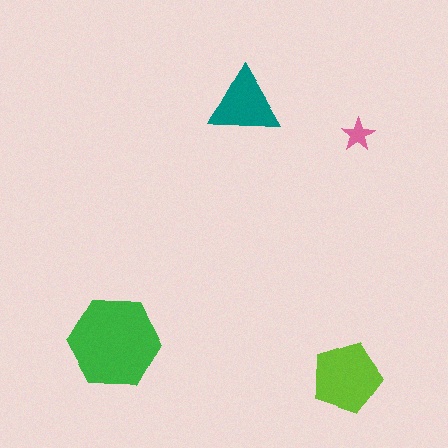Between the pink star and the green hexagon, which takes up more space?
The green hexagon.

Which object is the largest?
The green hexagon.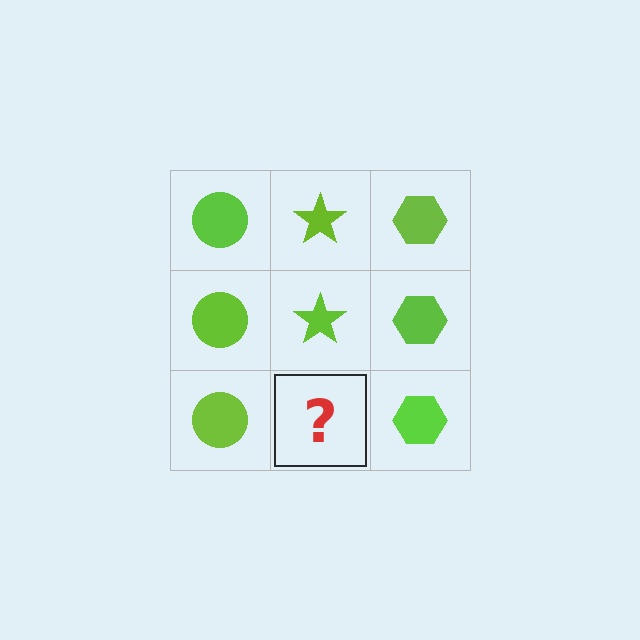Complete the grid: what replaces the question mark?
The question mark should be replaced with a lime star.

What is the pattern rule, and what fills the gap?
The rule is that each column has a consistent shape. The gap should be filled with a lime star.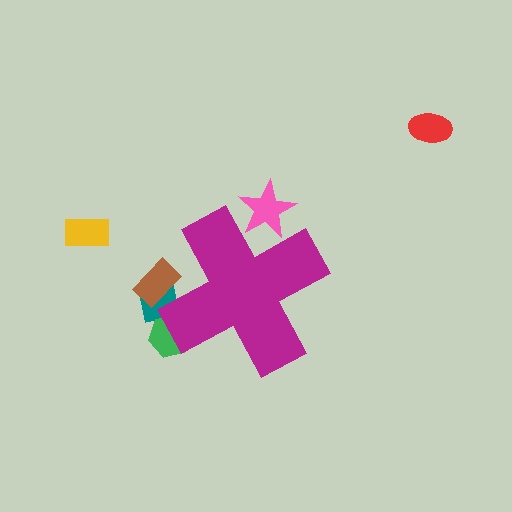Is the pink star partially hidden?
Yes, the pink star is partially hidden behind the magenta cross.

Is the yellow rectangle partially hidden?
No, the yellow rectangle is fully visible.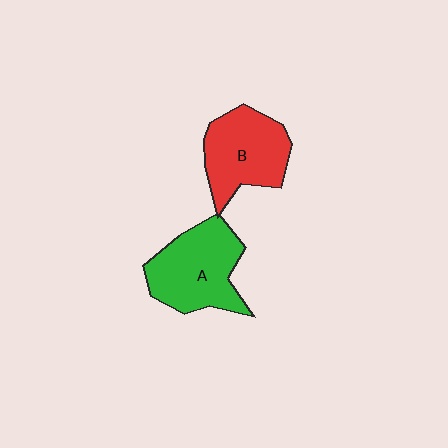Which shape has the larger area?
Shape A (green).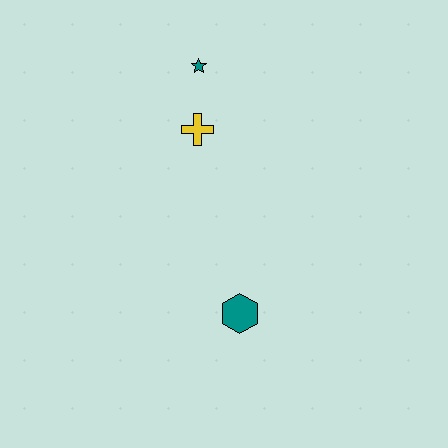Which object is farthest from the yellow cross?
The teal hexagon is farthest from the yellow cross.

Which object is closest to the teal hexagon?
The yellow cross is closest to the teal hexagon.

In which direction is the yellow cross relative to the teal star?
The yellow cross is below the teal star.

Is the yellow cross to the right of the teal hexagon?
No